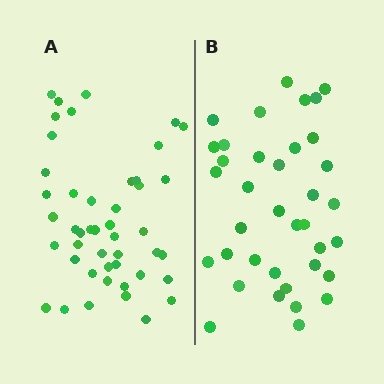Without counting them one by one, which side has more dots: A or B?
Region A (the left region) has more dots.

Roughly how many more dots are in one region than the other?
Region A has roughly 8 or so more dots than region B.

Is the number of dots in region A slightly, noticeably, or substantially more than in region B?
Region A has only slightly more — the two regions are fairly close. The ratio is roughly 1.2 to 1.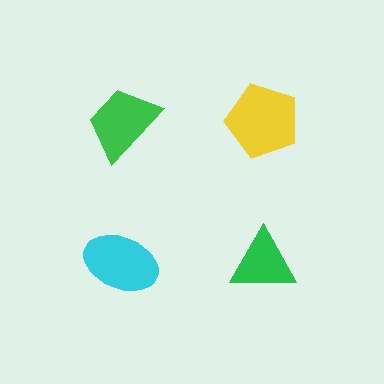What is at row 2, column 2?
A green triangle.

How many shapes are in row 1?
2 shapes.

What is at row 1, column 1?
A green trapezoid.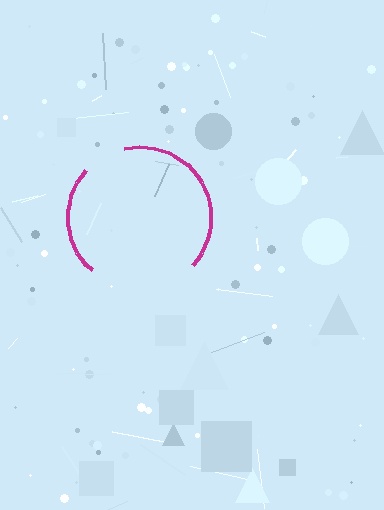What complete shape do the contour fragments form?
The contour fragments form a circle.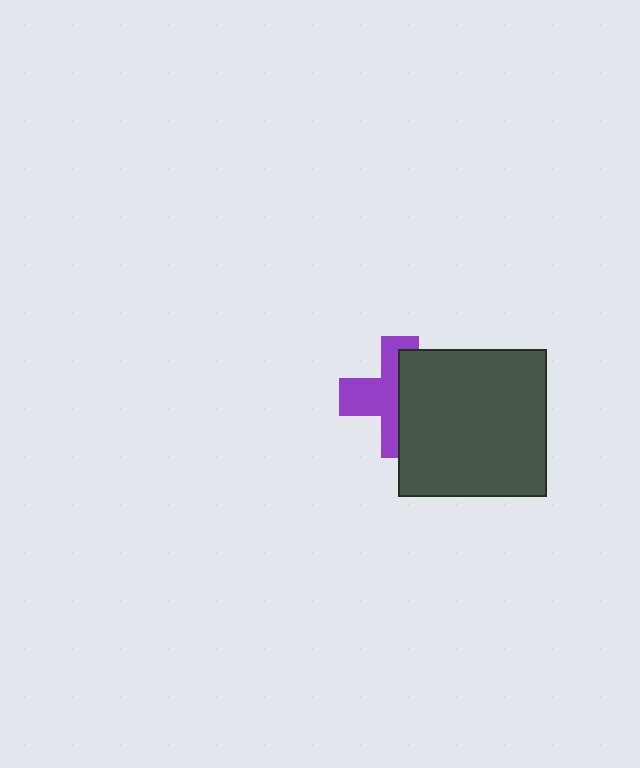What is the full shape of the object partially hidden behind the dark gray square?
The partially hidden object is a purple cross.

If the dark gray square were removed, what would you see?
You would see the complete purple cross.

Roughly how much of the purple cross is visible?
About half of it is visible (roughly 49%).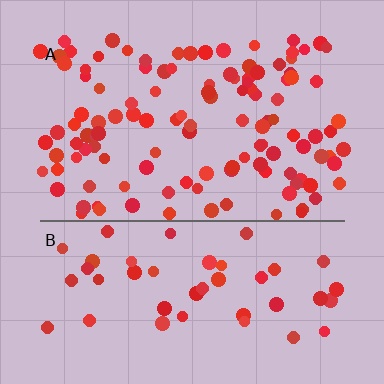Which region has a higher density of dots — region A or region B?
A (the top).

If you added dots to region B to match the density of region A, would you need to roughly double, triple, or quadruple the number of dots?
Approximately double.